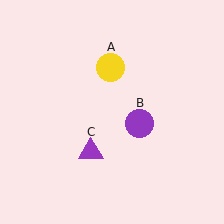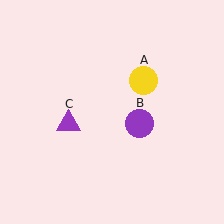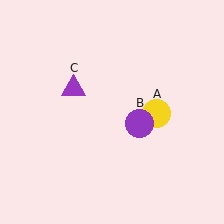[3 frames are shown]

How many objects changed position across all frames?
2 objects changed position: yellow circle (object A), purple triangle (object C).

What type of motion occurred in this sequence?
The yellow circle (object A), purple triangle (object C) rotated clockwise around the center of the scene.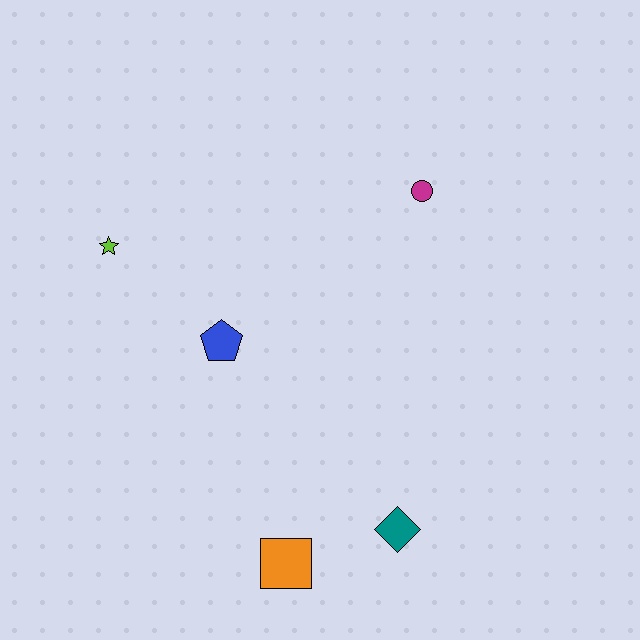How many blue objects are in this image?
There is 1 blue object.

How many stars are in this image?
There is 1 star.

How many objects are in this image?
There are 5 objects.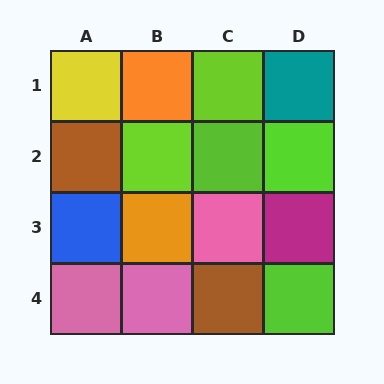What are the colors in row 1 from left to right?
Yellow, orange, lime, teal.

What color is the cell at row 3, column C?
Pink.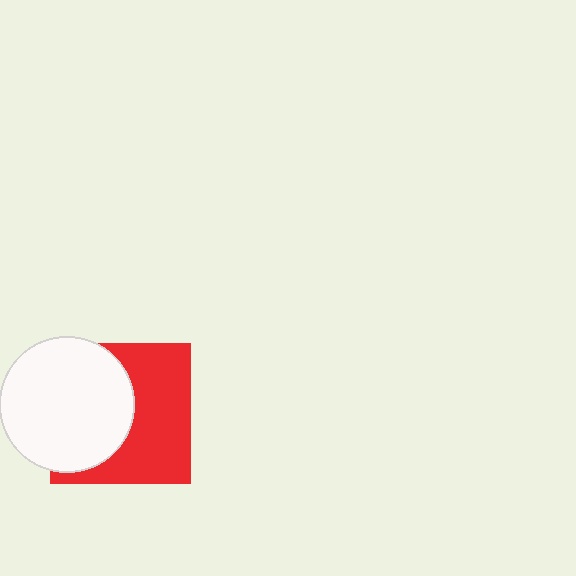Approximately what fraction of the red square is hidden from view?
Roughly 47% of the red square is hidden behind the white circle.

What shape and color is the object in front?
The object in front is a white circle.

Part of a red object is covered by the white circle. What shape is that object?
It is a square.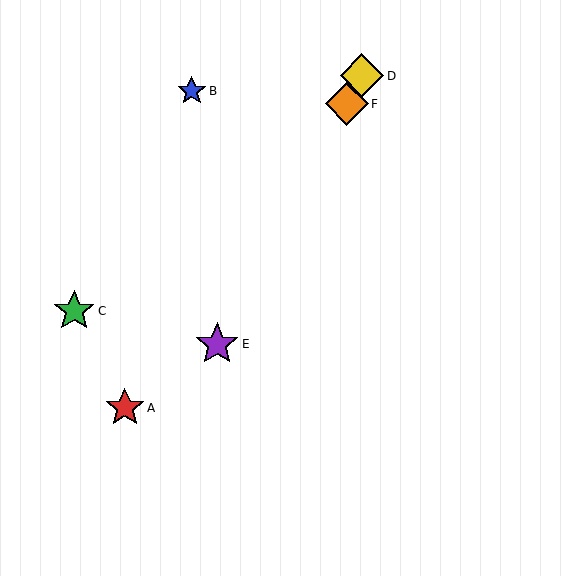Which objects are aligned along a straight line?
Objects D, E, F are aligned along a straight line.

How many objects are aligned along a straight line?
3 objects (D, E, F) are aligned along a straight line.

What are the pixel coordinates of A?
Object A is at (125, 408).